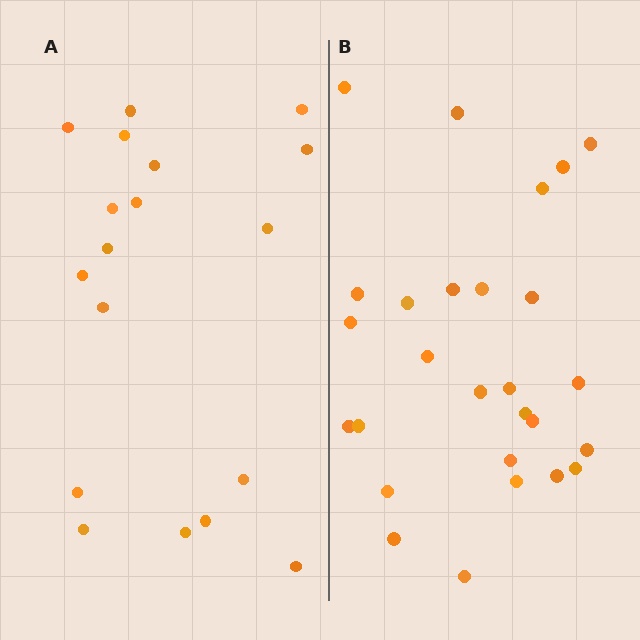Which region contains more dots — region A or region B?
Region B (the right region) has more dots.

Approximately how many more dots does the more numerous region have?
Region B has roughly 8 or so more dots than region A.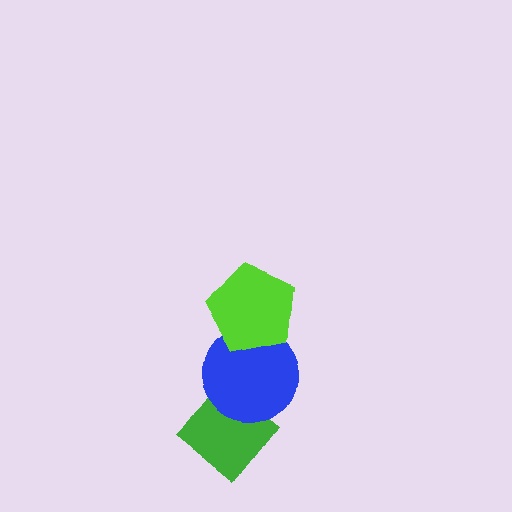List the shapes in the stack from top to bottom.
From top to bottom: the lime pentagon, the blue circle, the green diamond.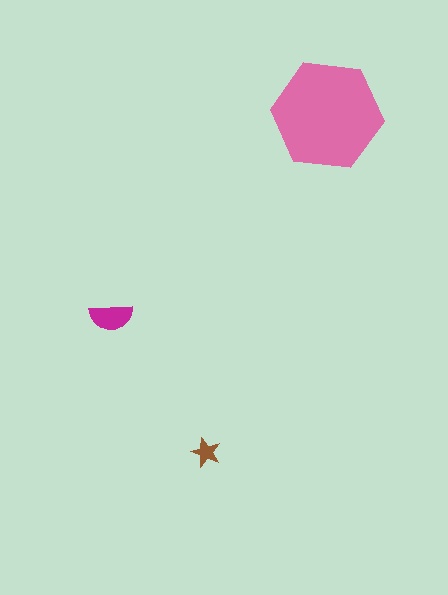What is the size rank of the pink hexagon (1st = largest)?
1st.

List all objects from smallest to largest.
The brown star, the magenta semicircle, the pink hexagon.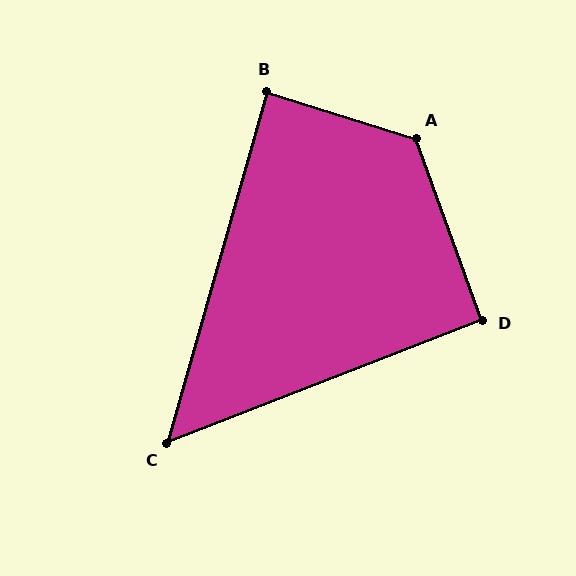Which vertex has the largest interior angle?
A, at approximately 127 degrees.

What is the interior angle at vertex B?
Approximately 89 degrees (approximately right).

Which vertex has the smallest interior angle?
C, at approximately 53 degrees.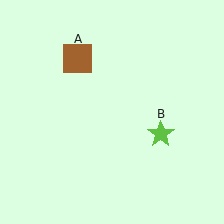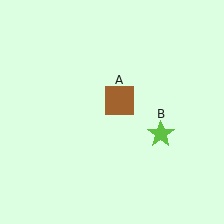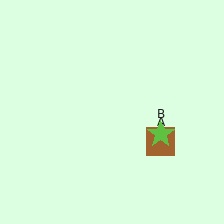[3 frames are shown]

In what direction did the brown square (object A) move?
The brown square (object A) moved down and to the right.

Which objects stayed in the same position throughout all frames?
Lime star (object B) remained stationary.